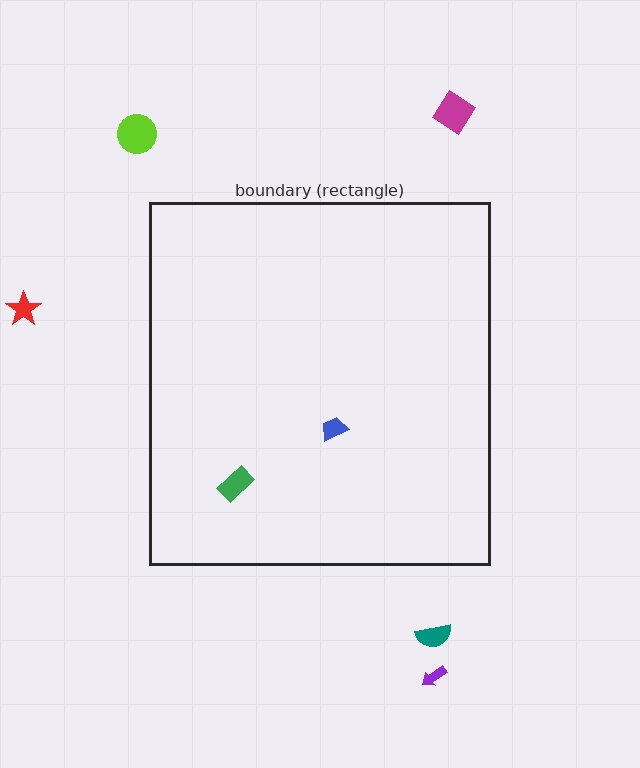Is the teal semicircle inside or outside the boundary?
Outside.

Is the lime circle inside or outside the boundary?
Outside.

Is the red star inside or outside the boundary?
Outside.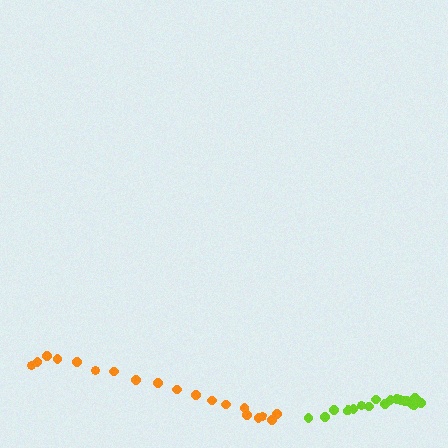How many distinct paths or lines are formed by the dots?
There are 2 distinct paths.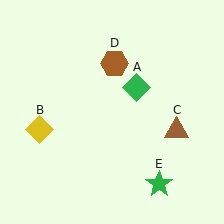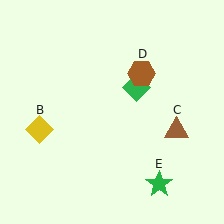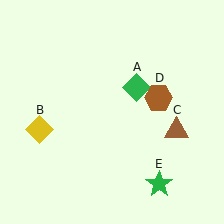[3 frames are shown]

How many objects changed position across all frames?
1 object changed position: brown hexagon (object D).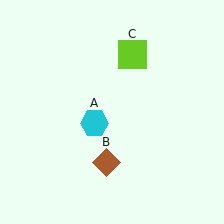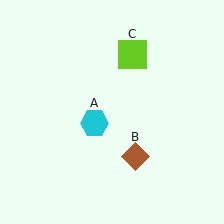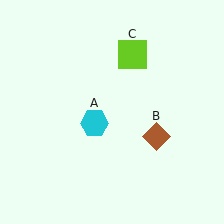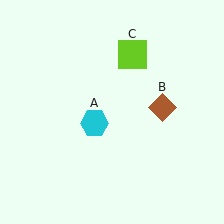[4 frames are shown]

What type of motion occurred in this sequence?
The brown diamond (object B) rotated counterclockwise around the center of the scene.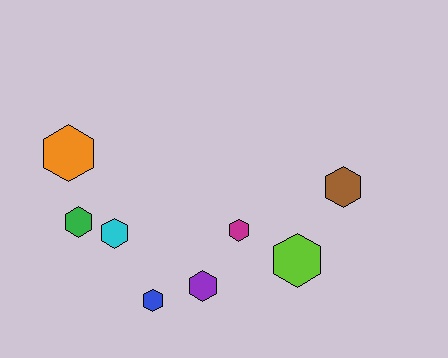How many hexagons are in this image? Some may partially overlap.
There are 8 hexagons.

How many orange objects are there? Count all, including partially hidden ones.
There is 1 orange object.